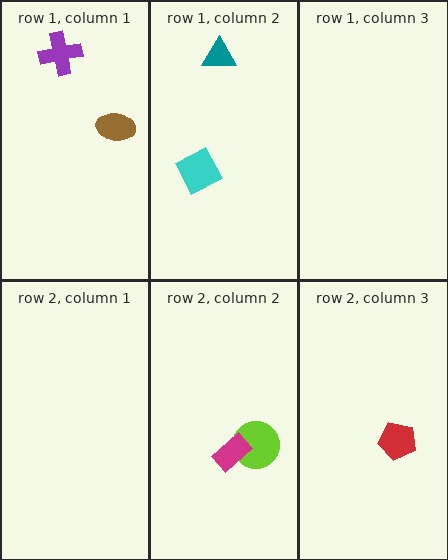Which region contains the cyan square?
The row 1, column 2 region.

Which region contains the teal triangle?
The row 1, column 2 region.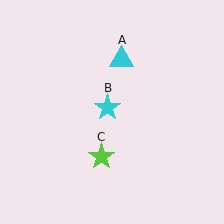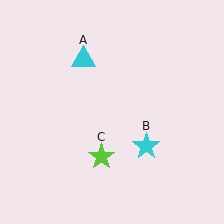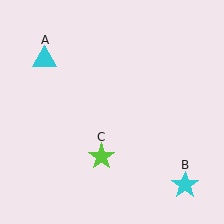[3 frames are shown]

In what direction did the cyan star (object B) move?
The cyan star (object B) moved down and to the right.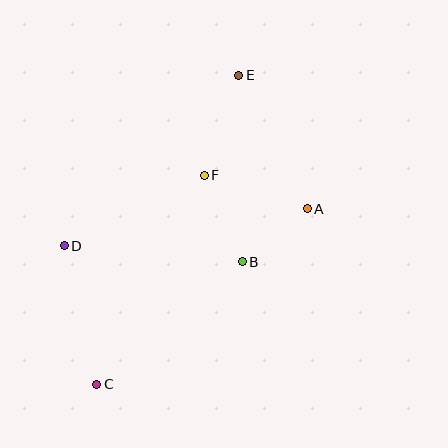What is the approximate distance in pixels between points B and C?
The distance between B and C is approximately 190 pixels.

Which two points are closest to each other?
Points A and B are closest to each other.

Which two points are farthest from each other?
Points C and E are farthest from each other.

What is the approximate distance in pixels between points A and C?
The distance between A and C is approximately 274 pixels.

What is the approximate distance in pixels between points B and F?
The distance between B and F is approximately 95 pixels.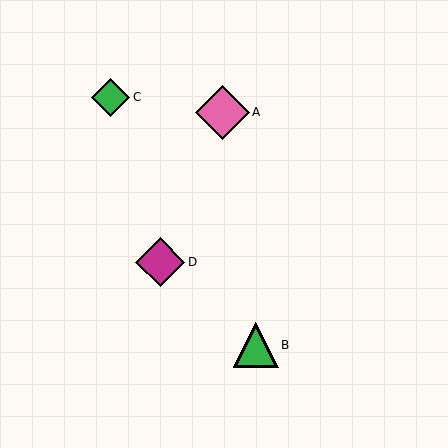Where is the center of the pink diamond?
The center of the pink diamond is at (222, 112).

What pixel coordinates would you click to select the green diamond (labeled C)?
Click at (111, 97) to select the green diamond C.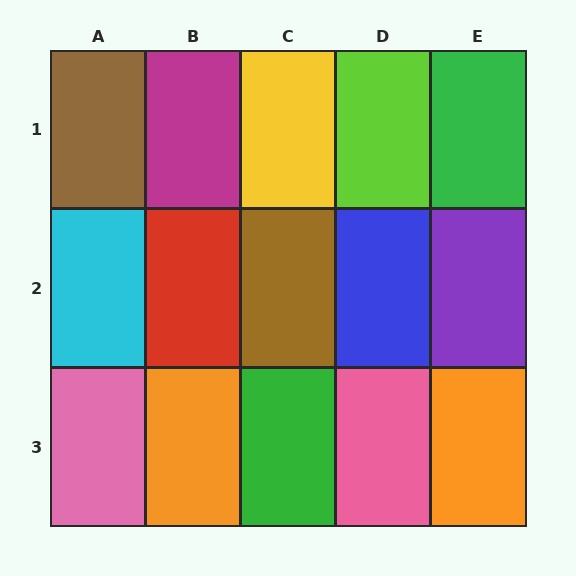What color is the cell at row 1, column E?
Green.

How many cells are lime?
1 cell is lime.